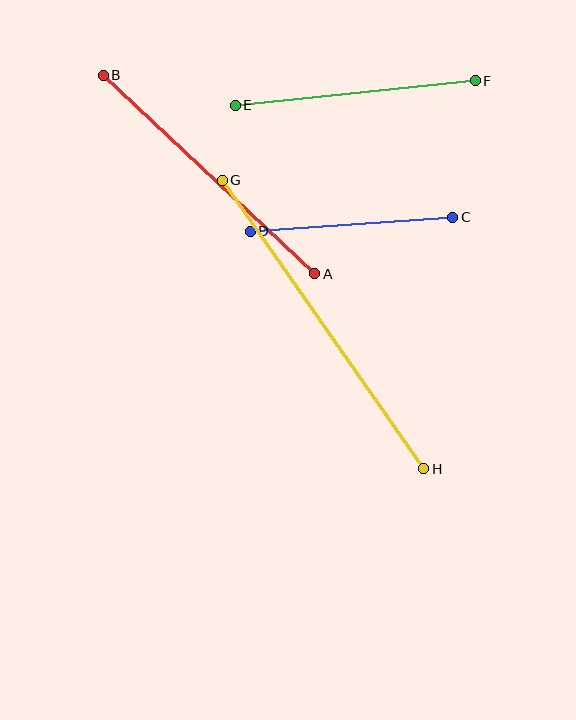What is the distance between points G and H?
The distance is approximately 352 pixels.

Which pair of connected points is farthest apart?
Points G and H are farthest apart.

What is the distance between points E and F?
The distance is approximately 241 pixels.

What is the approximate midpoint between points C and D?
The midpoint is at approximately (351, 224) pixels.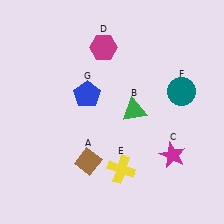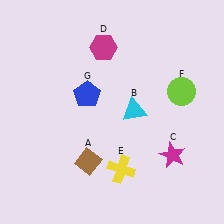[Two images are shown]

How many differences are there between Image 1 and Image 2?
There are 2 differences between the two images.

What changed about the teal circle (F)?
In Image 1, F is teal. In Image 2, it changed to lime.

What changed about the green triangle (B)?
In Image 1, B is green. In Image 2, it changed to cyan.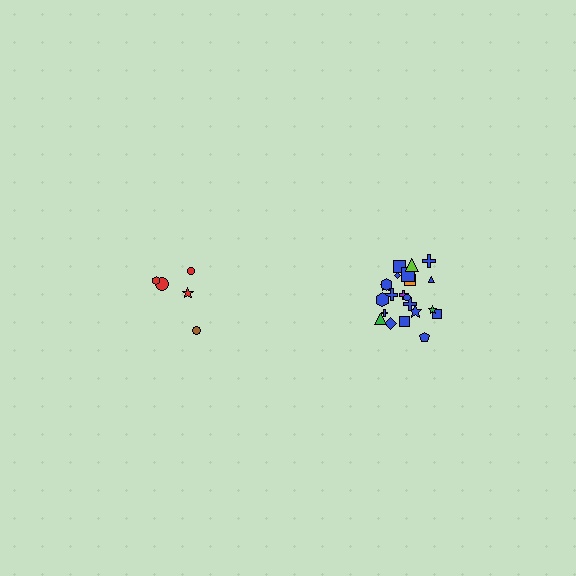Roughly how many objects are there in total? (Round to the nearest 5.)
Roughly 25 objects in total.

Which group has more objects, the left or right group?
The right group.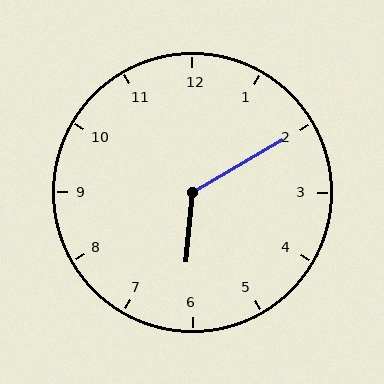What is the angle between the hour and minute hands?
Approximately 125 degrees.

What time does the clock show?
6:10.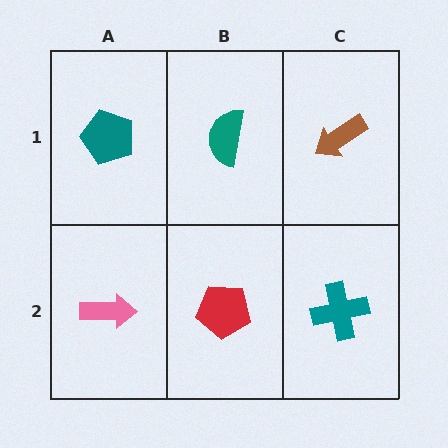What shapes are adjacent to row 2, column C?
A brown arrow (row 1, column C), a red pentagon (row 2, column B).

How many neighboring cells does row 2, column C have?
2.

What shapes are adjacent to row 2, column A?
A teal pentagon (row 1, column A), a red pentagon (row 2, column B).